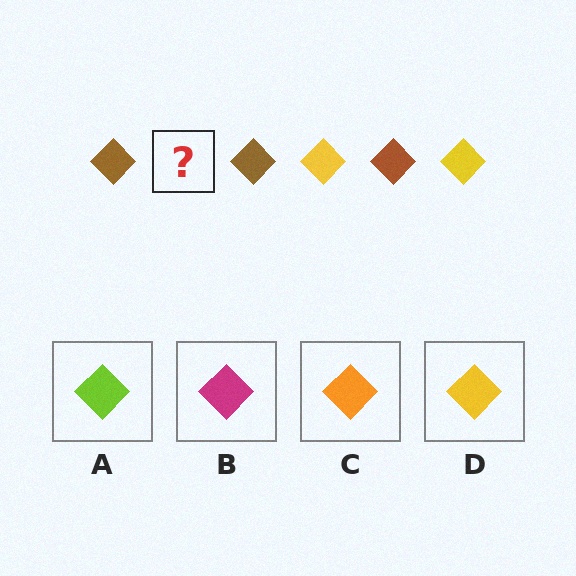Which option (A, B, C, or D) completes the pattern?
D.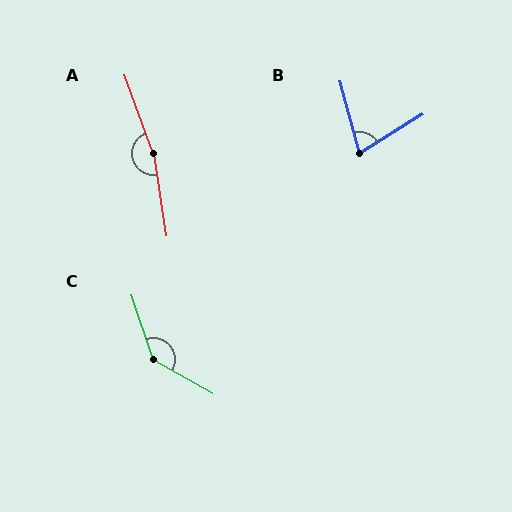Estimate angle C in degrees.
Approximately 137 degrees.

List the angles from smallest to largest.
B (73°), C (137°), A (169°).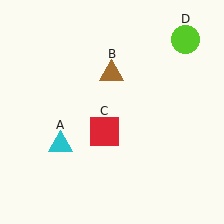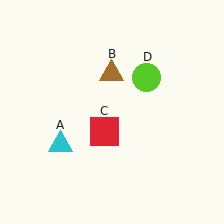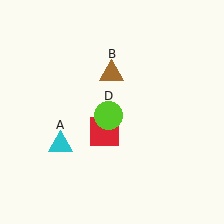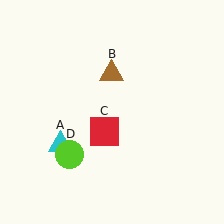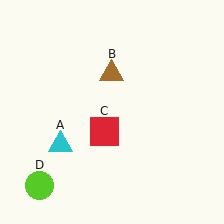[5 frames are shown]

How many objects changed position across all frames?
1 object changed position: lime circle (object D).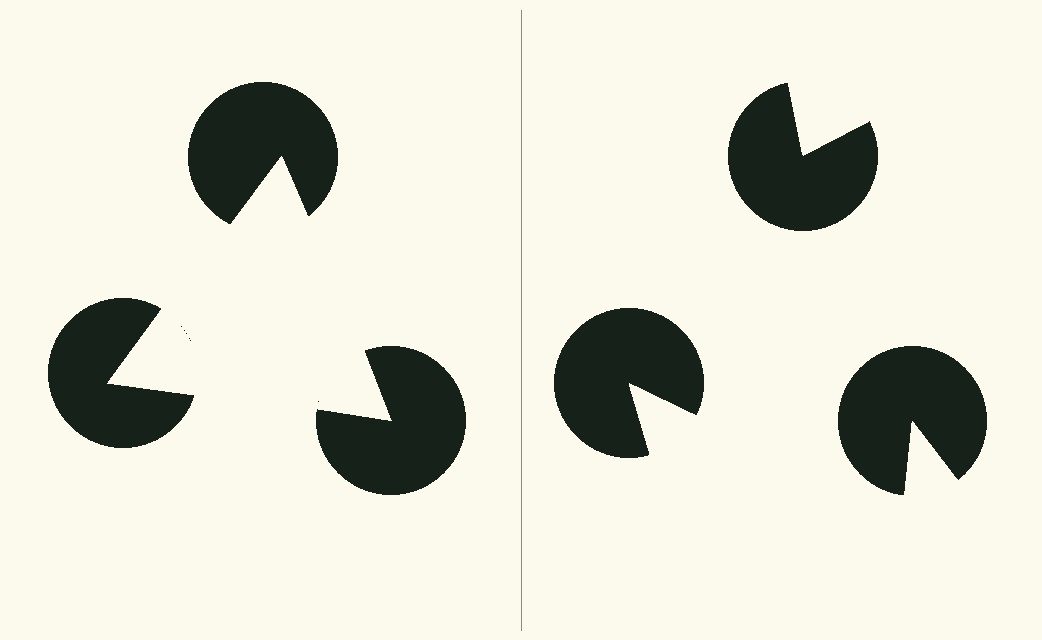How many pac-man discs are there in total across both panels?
6 — 3 on each side.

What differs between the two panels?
The pac-man discs are positioned identically on both sides; only the wedge orientations differ. On the left they align to a triangle; on the right they are misaligned.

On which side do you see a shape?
An illusory triangle appears on the left side. On the right side the wedge cuts are rotated, so no coherent shape forms.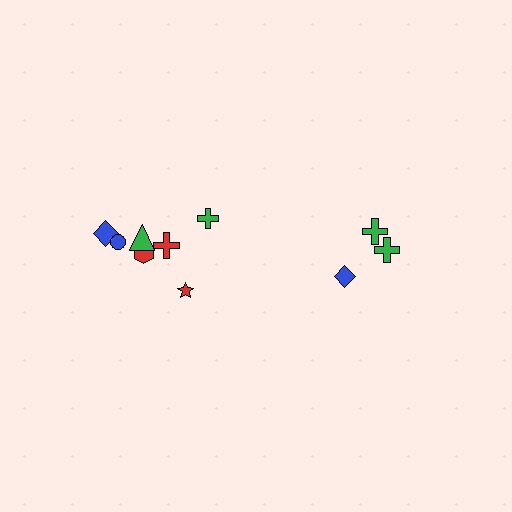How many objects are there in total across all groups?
There are 10 objects.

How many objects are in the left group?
There are 7 objects.